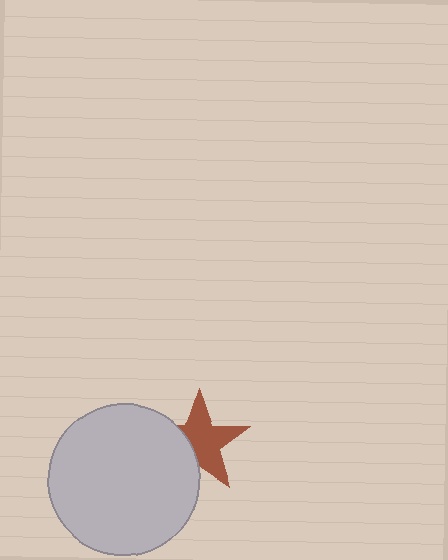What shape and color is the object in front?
The object in front is a light gray circle.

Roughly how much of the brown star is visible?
Most of it is visible (roughly 66%).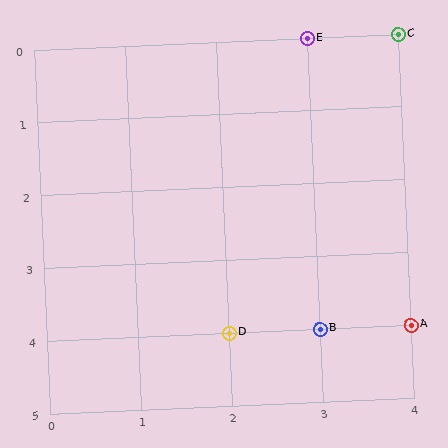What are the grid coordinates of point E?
Point E is at grid coordinates (3, 0).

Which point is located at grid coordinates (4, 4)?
Point A is at (4, 4).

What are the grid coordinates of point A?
Point A is at grid coordinates (4, 4).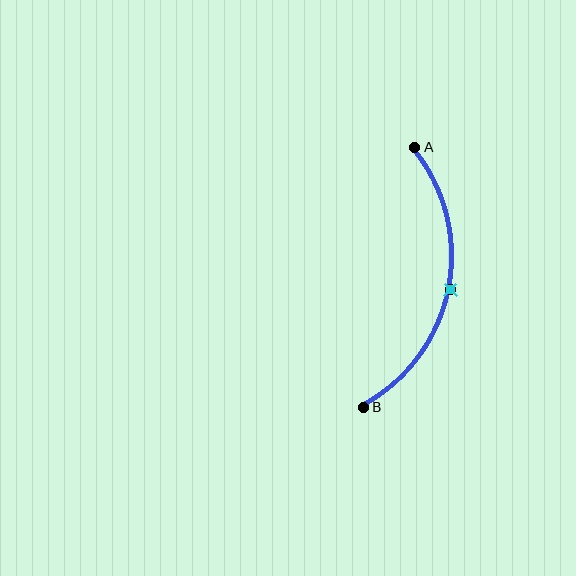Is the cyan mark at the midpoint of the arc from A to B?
Yes. The cyan mark lies on the arc at equal arc-length from both A and B — it is the arc midpoint.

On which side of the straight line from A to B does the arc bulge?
The arc bulges to the right of the straight line connecting A and B.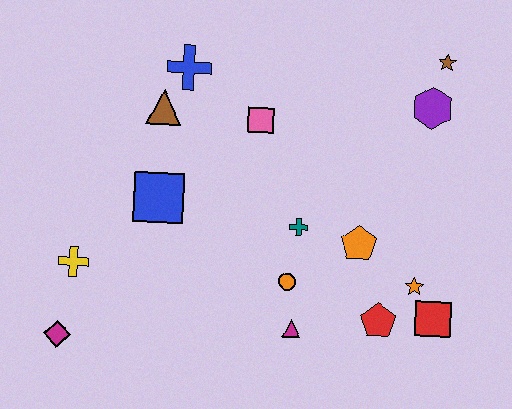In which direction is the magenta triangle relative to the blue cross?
The magenta triangle is below the blue cross.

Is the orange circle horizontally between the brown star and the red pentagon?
No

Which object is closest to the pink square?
The blue cross is closest to the pink square.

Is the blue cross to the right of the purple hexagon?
No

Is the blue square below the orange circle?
No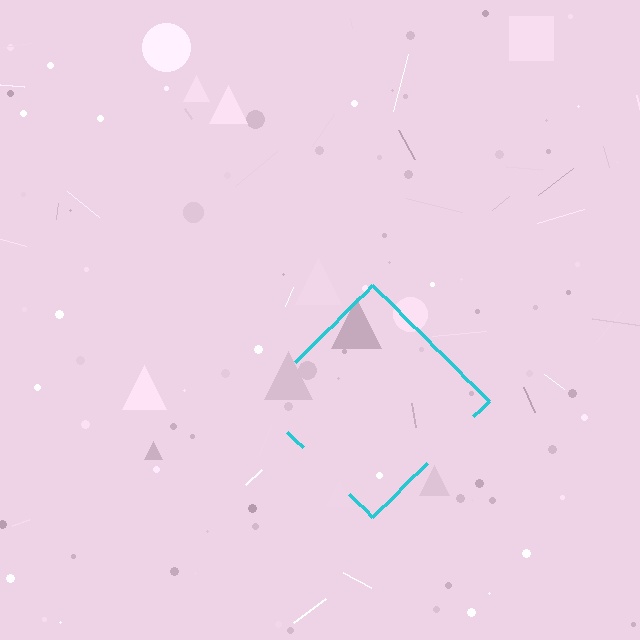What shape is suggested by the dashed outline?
The dashed outline suggests a diamond.